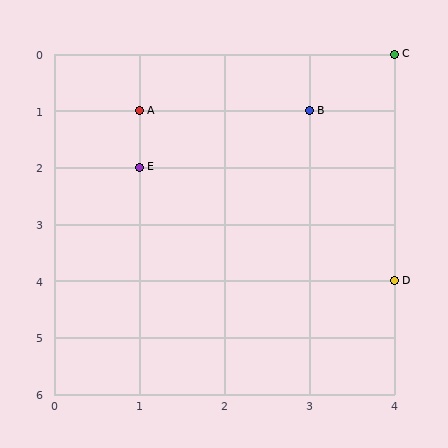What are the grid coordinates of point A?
Point A is at grid coordinates (1, 1).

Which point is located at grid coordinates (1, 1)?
Point A is at (1, 1).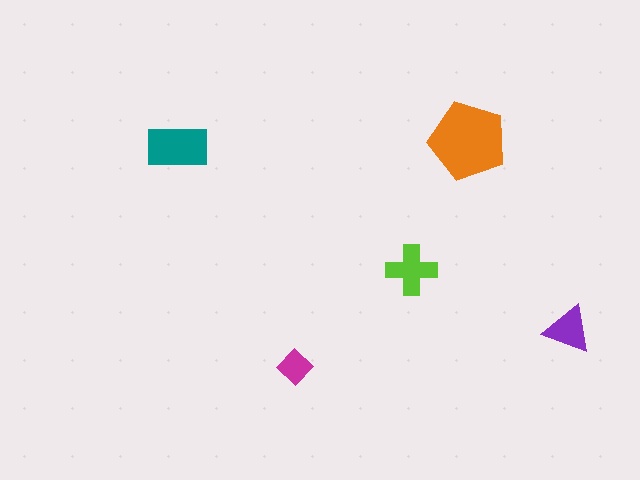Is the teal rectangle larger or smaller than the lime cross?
Larger.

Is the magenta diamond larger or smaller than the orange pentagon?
Smaller.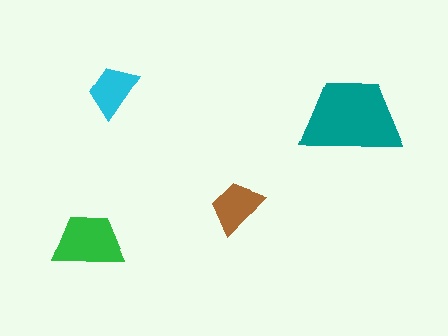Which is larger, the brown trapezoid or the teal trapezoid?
The teal one.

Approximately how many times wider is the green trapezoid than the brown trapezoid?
About 1.5 times wider.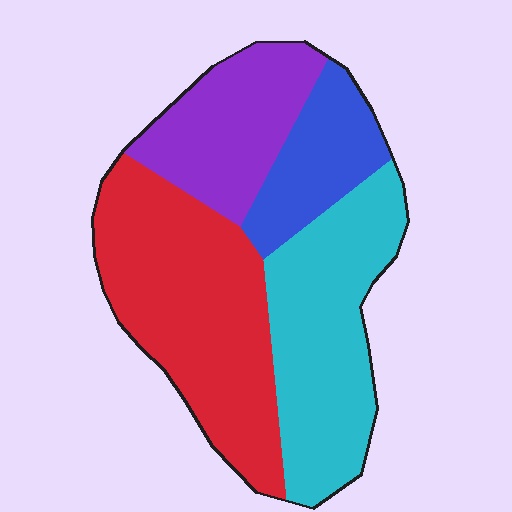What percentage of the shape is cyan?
Cyan covers 30% of the shape.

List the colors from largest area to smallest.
From largest to smallest: red, cyan, purple, blue.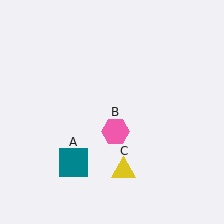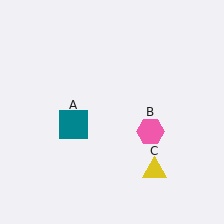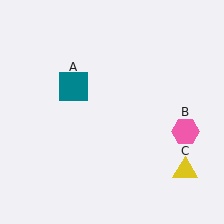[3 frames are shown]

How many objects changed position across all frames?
3 objects changed position: teal square (object A), pink hexagon (object B), yellow triangle (object C).